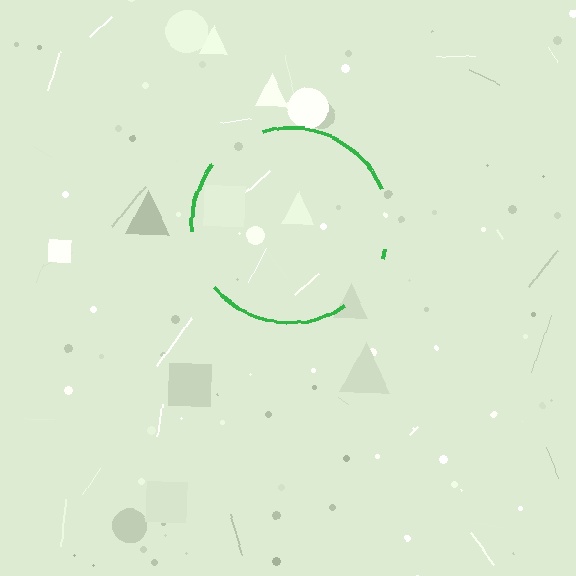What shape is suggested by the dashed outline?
The dashed outline suggests a circle.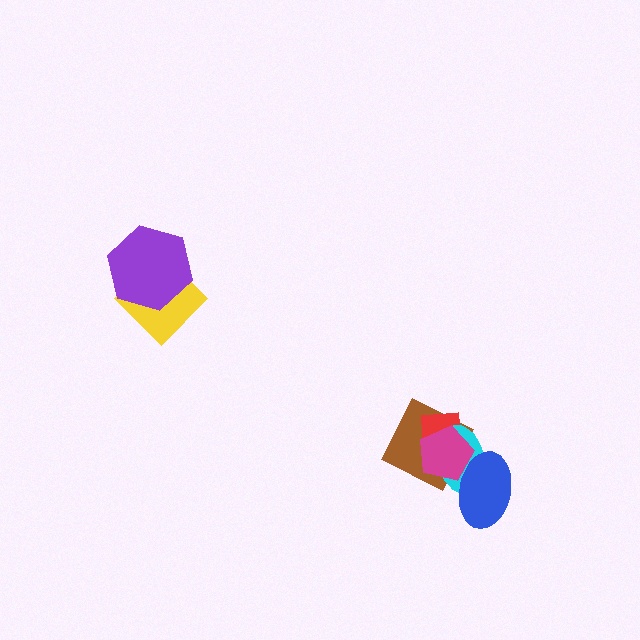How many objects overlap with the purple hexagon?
1 object overlaps with the purple hexagon.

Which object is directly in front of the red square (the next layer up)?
The cyan ellipse is directly in front of the red square.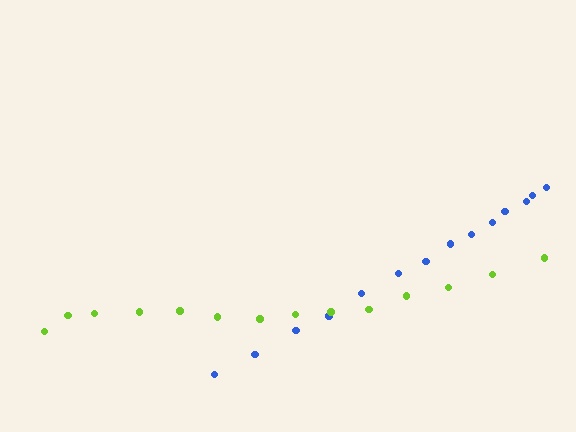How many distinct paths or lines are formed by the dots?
There are 2 distinct paths.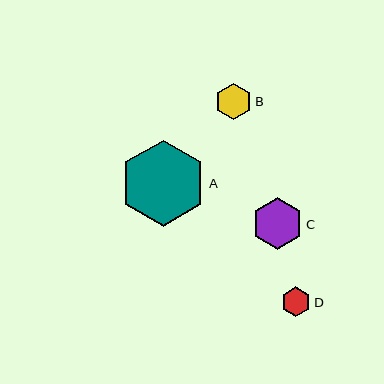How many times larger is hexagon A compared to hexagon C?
Hexagon A is approximately 1.7 times the size of hexagon C.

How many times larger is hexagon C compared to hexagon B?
Hexagon C is approximately 1.4 times the size of hexagon B.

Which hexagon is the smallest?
Hexagon D is the smallest with a size of approximately 30 pixels.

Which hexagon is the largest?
Hexagon A is the largest with a size of approximately 86 pixels.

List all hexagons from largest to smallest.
From largest to smallest: A, C, B, D.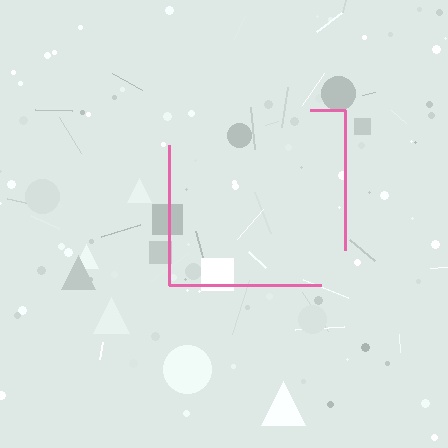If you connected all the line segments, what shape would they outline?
They would outline a square.